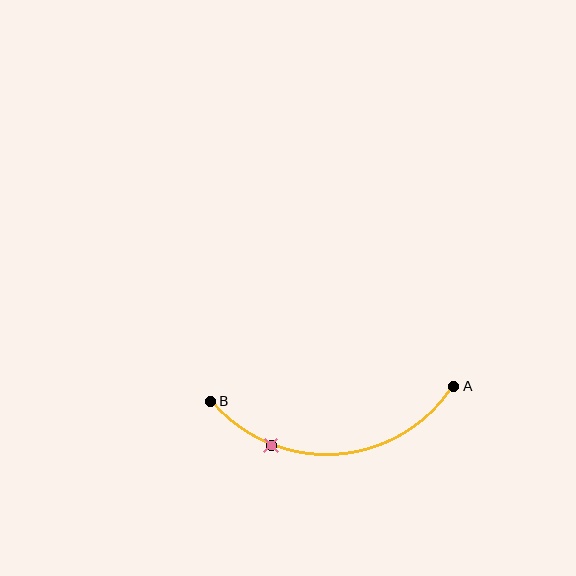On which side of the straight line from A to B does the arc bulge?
The arc bulges below the straight line connecting A and B.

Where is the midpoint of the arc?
The arc midpoint is the point on the curve farthest from the straight line joining A and B. It sits below that line.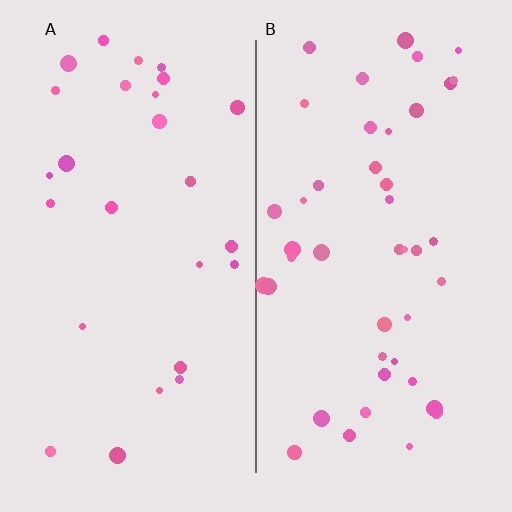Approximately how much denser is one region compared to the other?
Approximately 1.7× — region B over region A.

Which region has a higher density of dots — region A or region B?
B (the right).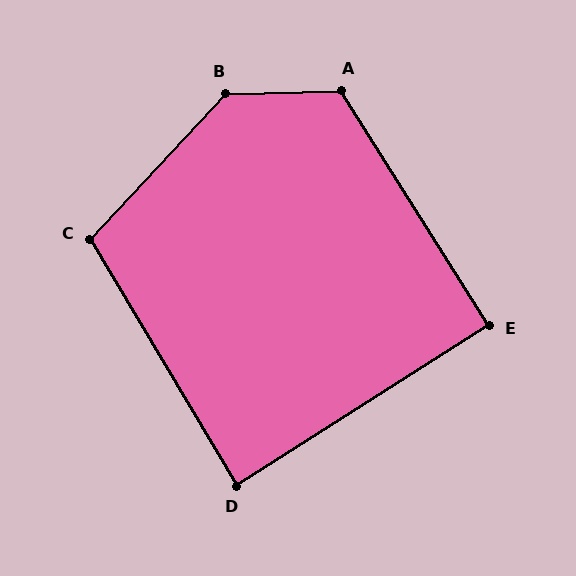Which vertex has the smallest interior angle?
D, at approximately 88 degrees.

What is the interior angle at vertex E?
Approximately 90 degrees (approximately right).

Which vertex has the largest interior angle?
B, at approximately 134 degrees.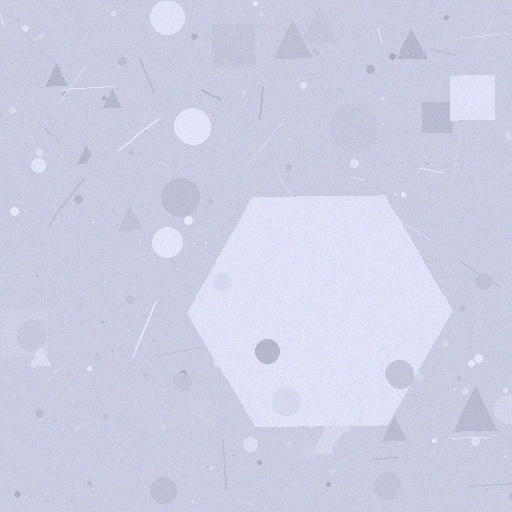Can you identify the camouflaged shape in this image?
The camouflaged shape is a hexagon.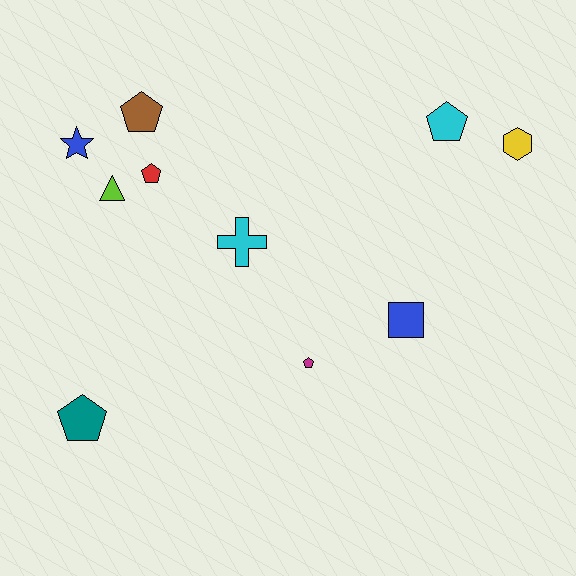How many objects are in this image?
There are 10 objects.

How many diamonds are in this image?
There are no diamonds.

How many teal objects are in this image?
There is 1 teal object.